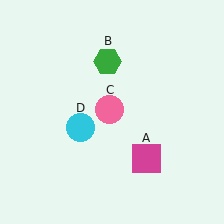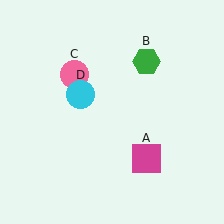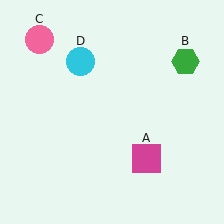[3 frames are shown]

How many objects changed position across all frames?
3 objects changed position: green hexagon (object B), pink circle (object C), cyan circle (object D).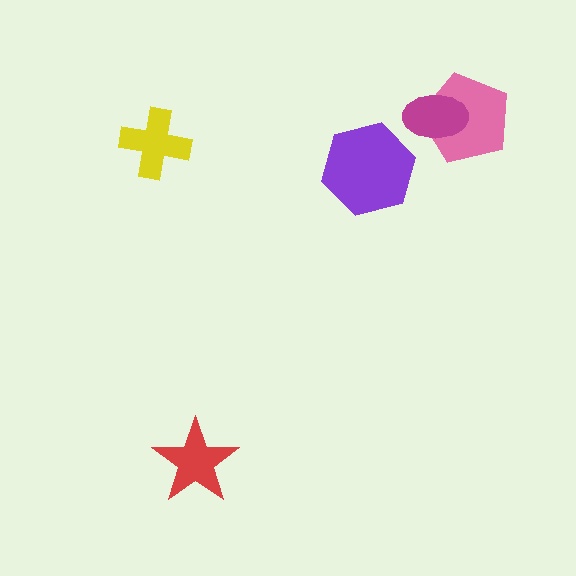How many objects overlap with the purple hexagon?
0 objects overlap with the purple hexagon.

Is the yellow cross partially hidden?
No, no other shape covers it.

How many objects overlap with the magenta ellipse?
1 object overlaps with the magenta ellipse.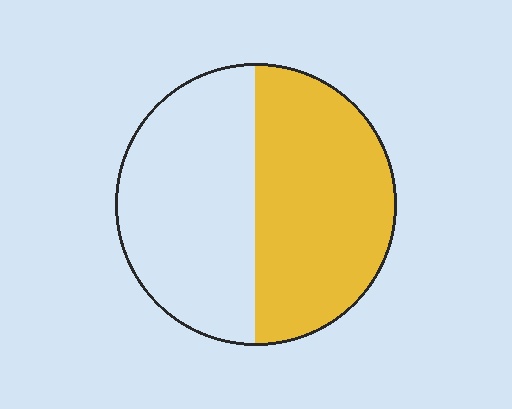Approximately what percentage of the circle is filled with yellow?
Approximately 50%.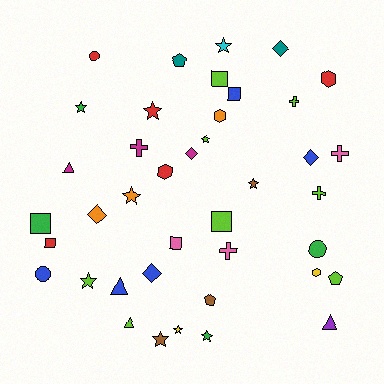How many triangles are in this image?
There are 4 triangles.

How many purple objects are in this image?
There is 1 purple object.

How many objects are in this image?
There are 40 objects.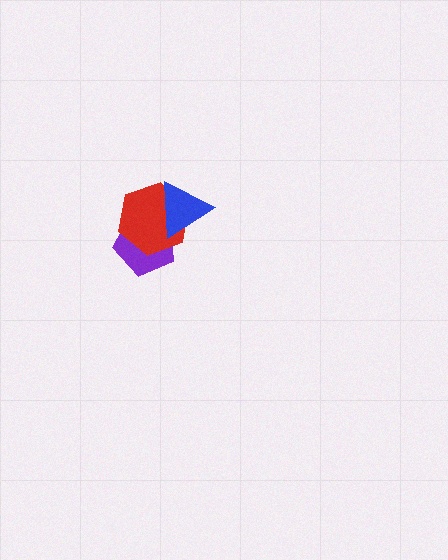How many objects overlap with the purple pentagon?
2 objects overlap with the purple pentagon.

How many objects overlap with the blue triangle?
2 objects overlap with the blue triangle.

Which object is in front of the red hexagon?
The blue triangle is in front of the red hexagon.